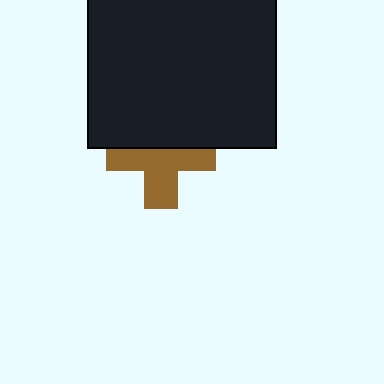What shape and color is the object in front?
The object in front is a black rectangle.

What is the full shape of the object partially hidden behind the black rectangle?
The partially hidden object is a brown cross.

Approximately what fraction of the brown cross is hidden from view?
Roughly 41% of the brown cross is hidden behind the black rectangle.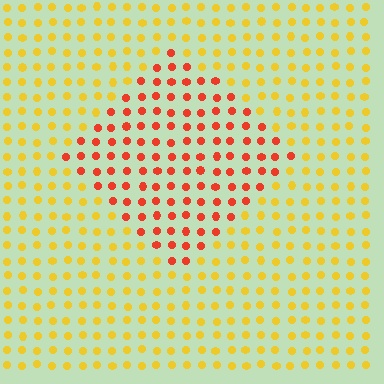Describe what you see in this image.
The image is filled with small yellow elements in a uniform arrangement. A diamond-shaped region is visible where the elements are tinted to a slightly different hue, forming a subtle color boundary.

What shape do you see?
I see a diamond.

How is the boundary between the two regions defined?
The boundary is defined purely by a slight shift in hue (about 44 degrees). Spacing, size, and orientation are identical on both sides.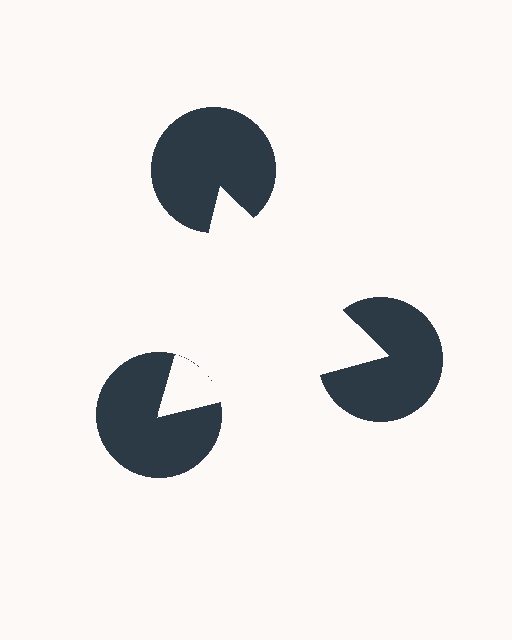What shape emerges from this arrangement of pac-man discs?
An illusory triangle — its edges are inferred from the aligned wedge cuts in the pac-man discs, not physically drawn.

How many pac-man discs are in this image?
There are 3 — one at each vertex of the illusory triangle.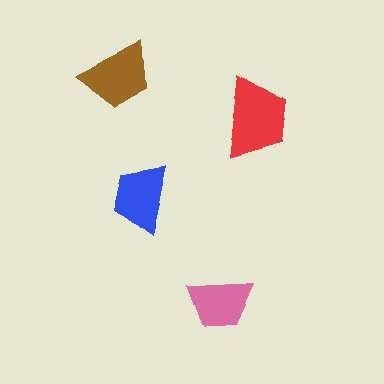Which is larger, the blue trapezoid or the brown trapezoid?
The brown one.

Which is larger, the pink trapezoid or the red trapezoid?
The red one.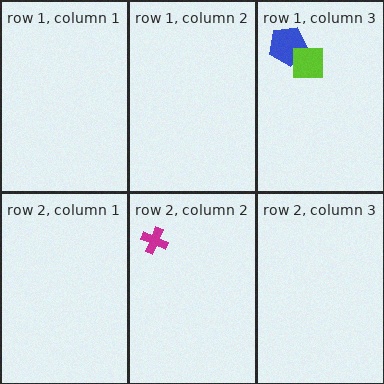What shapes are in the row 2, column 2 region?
The magenta cross.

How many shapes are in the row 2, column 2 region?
1.